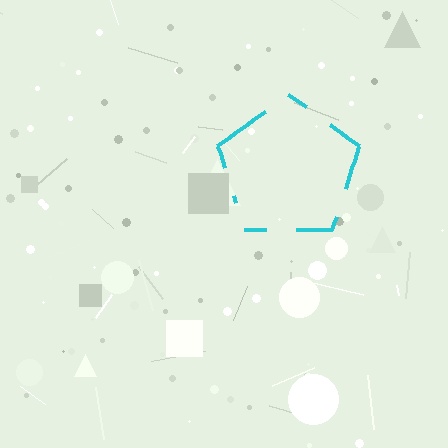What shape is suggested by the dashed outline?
The dashed outline suggests a pentagon.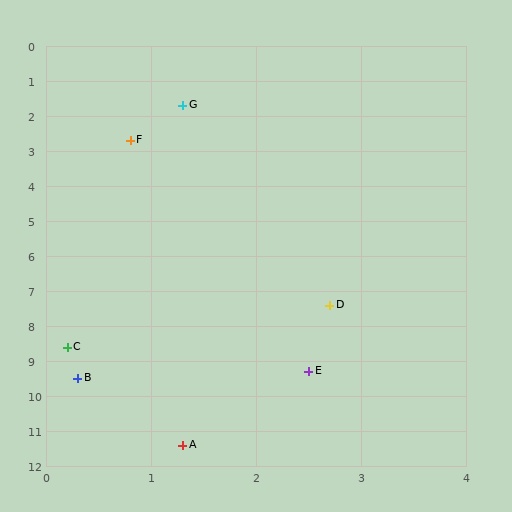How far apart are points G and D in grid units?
Points G and D are about 5.9 grid units apart.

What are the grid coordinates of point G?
Point G is at approximately (1.3, 1.7).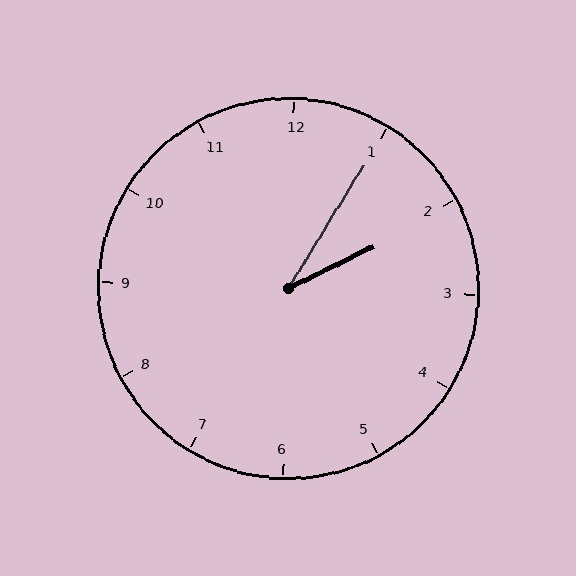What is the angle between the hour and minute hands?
Approximately 32 degrees.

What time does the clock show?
2:05.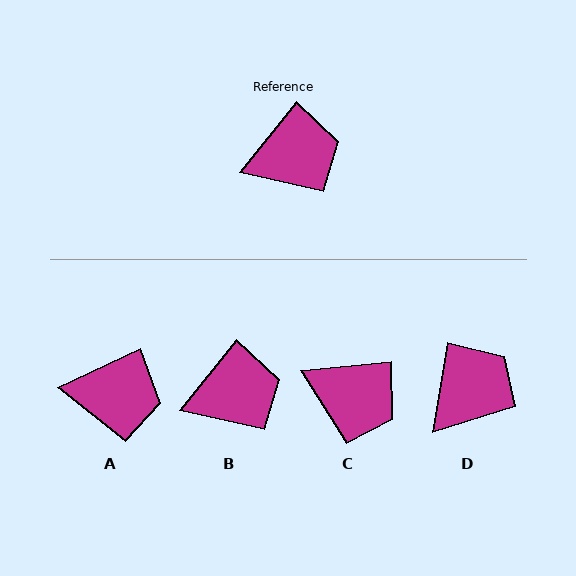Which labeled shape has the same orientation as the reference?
B.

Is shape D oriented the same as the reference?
No, it is off by about 30 degrees.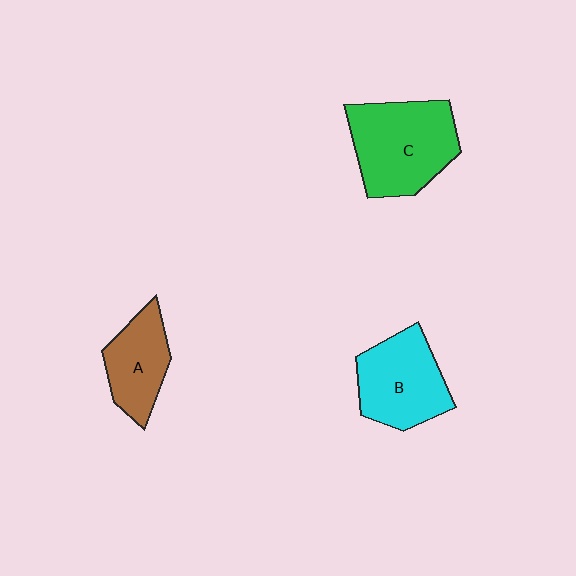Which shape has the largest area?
Shape C (green).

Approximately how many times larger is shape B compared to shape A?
Approximately 1.3 times.